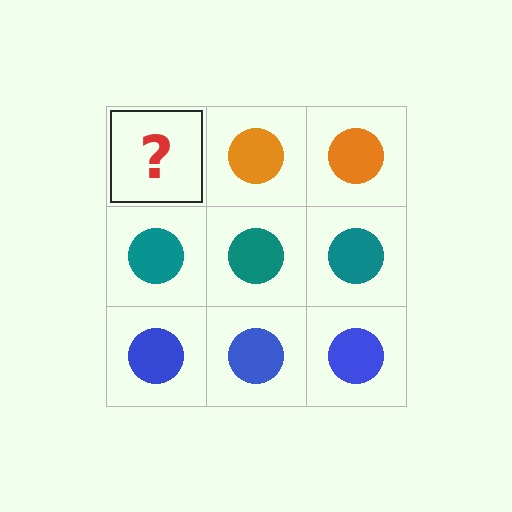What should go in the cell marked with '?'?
The missing cell should contain an orange circle.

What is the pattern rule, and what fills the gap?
The rule is that each row has a consistent color. The gap should be filled with an orange circle.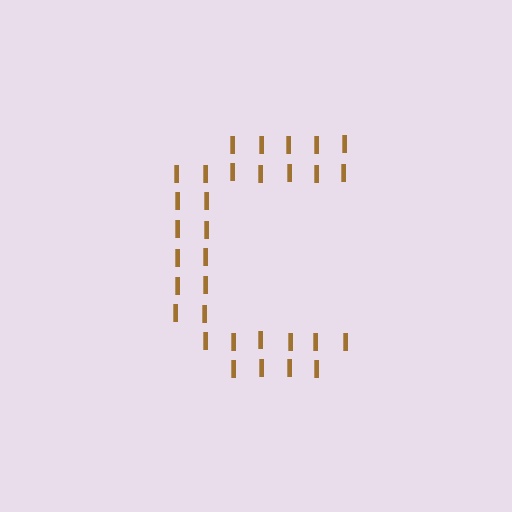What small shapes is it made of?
It is made of small letter I's.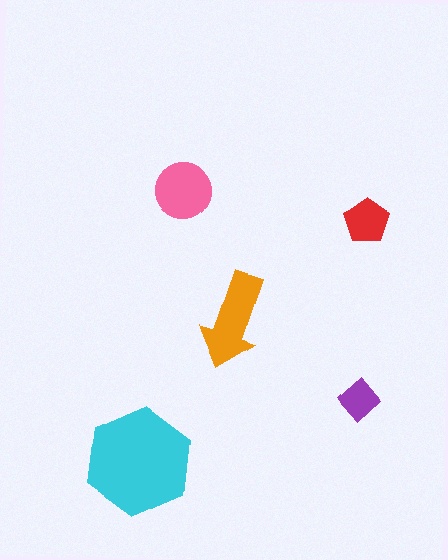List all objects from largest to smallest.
The cyan hexagon, the orange arrow, the pink circle, the red pentagon, the purple diamond.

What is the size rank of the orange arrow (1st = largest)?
2nd.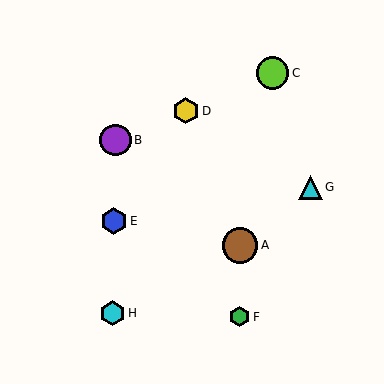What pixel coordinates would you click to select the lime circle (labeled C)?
Click at (273, 73) to select the lime circle C.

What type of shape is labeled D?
Shape D is a yellow hexagon.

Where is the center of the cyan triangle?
The center of the cyan triangle is at (310, 187).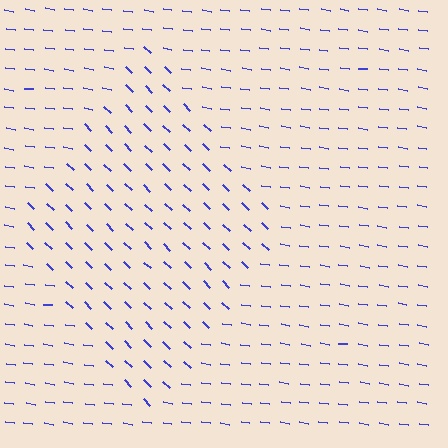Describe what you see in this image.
The image is filled with small blue line segments. A diamond region in the image has lines oriented differently from the surrounding lines, creating a visible texture boundary.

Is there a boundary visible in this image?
Yes, there is a texture boundary formed by a change in line orientation.